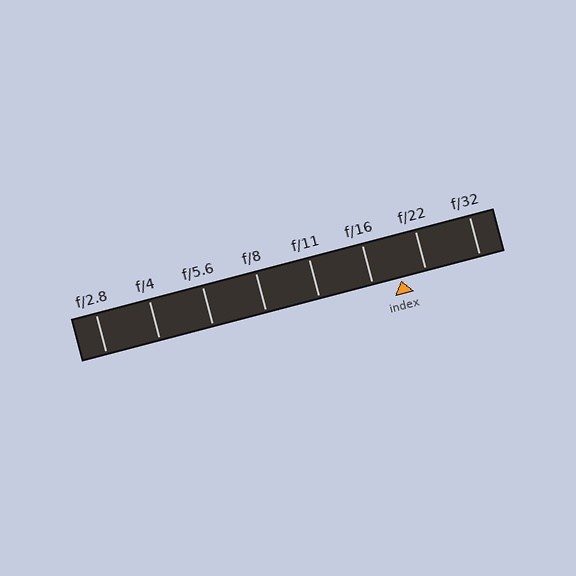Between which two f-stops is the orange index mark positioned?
The index mark is between f/16 and f/22.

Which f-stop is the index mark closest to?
The index mark is closest to f/22.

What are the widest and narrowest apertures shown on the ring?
The widest aperture shown is f/2.8 and the narrowest is f/32.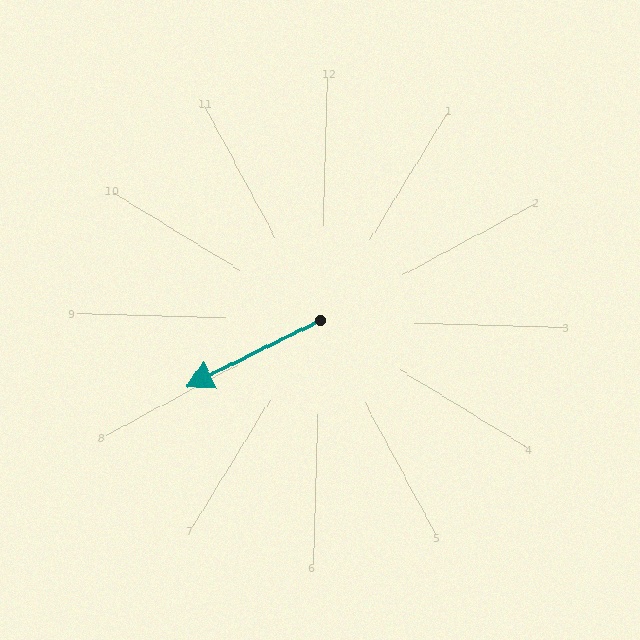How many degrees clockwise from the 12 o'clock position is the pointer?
Approximately 242 degrees.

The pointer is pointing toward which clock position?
Roughly 8 o'clock.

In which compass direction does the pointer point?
Southwest.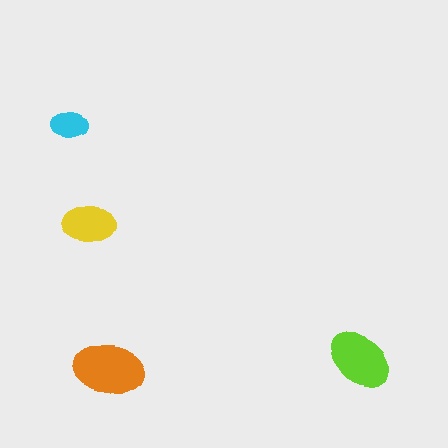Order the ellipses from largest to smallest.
the orange one, the lime one, the yellow one, the cyan one.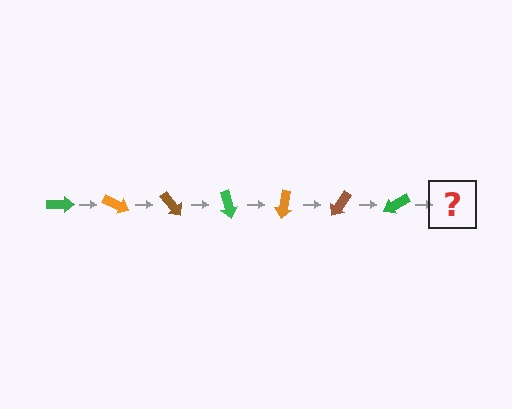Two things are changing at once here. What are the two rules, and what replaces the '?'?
The two rules are that it rotates 25 degrees each step and the color cycles through green, orange, and brown. The '?' should be an orange arrow, rotated 175 degrees from the start.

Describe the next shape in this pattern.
It should be an orange arrow, rotated 175 degrees from the start.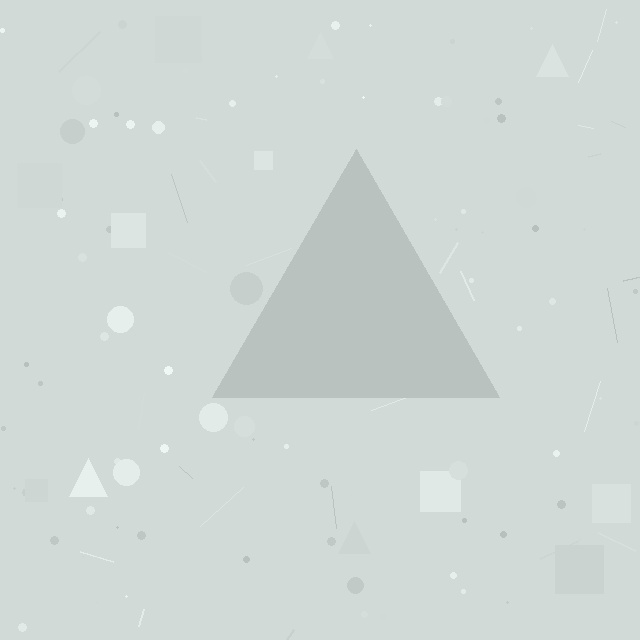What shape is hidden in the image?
A triangle is hidden in the image.